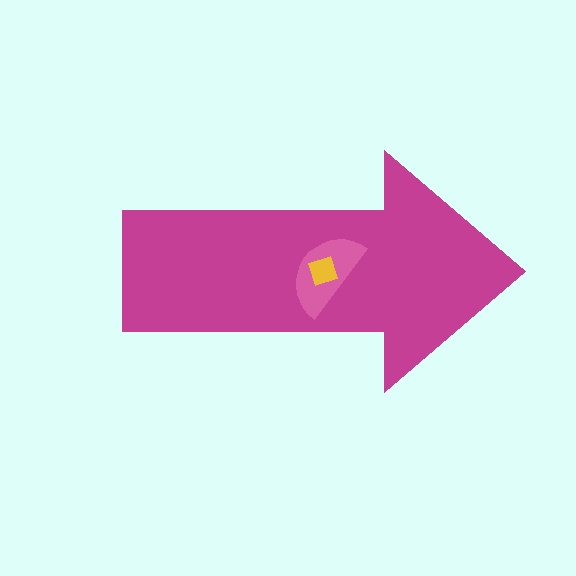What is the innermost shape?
The yellow diamond.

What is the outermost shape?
The magenta arrow.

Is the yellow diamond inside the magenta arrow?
Yes.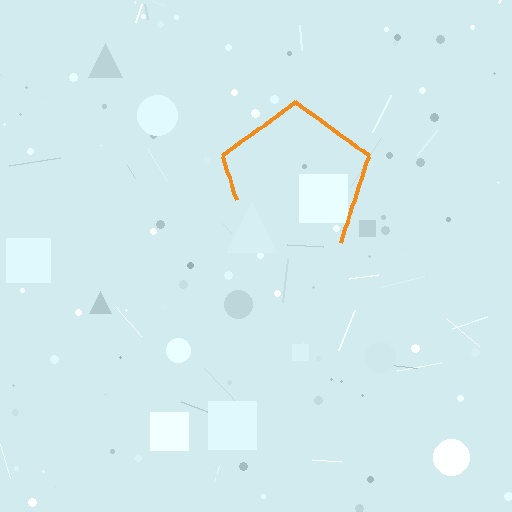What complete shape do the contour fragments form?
The contour fragments form a pentagon.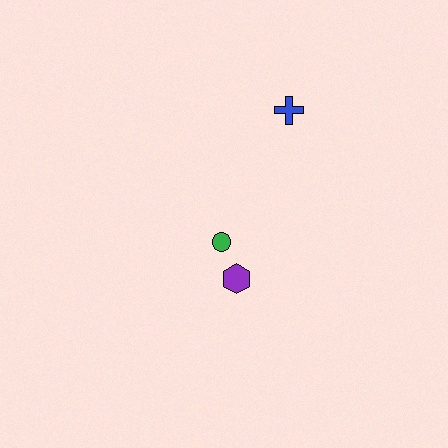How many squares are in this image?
There are no squares.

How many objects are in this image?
There are 3 objects.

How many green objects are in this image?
There is 1 green object.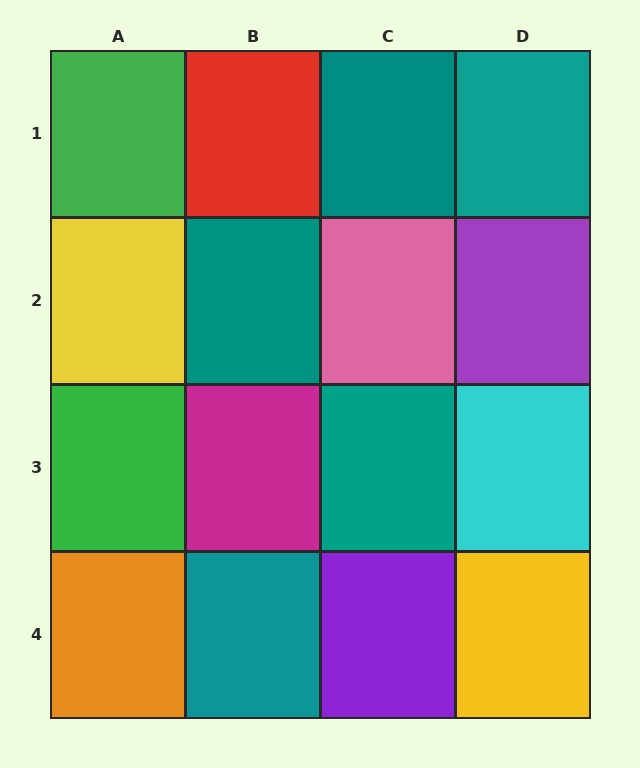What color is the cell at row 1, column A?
Green.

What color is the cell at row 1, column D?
Teal.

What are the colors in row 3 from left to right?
Green, magenta, teal, cyan.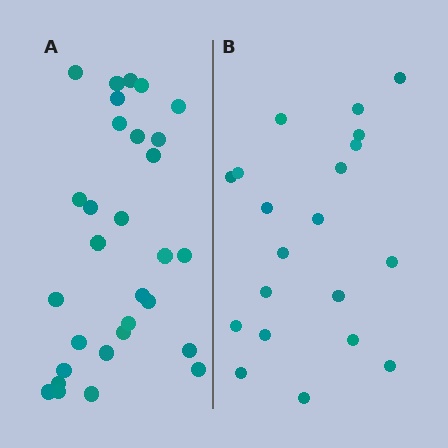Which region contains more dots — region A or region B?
Region A (the left region) has more dots.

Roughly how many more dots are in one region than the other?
Region A has roughly 10 or so more dots than region B.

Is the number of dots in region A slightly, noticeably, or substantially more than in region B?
Region A has substantially more. The ratio is roughly 1.5 to 1.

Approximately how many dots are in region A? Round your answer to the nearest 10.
About 30 dots.